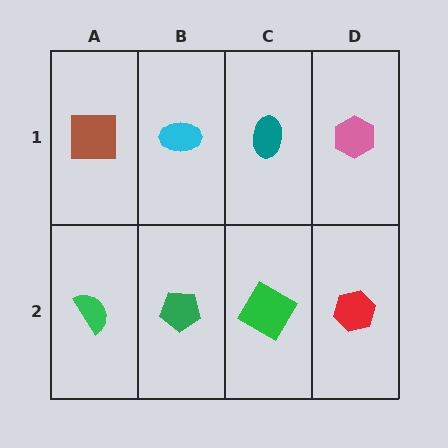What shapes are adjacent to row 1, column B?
A green pentagon (row 2, column B), a brown square (row 1, column A), a teal ellipse (row 1, column C).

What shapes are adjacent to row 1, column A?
A green semicircle (row 2, column A), a cyan ellipse (row 1, column B).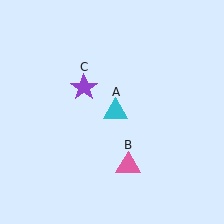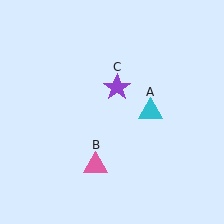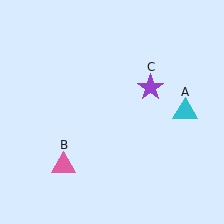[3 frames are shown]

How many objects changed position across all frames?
3 objects changed position: cyan triangle (object A), pink triangle (object B), purple star (object C).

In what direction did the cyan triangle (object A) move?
The cyan triangle (object A) moved right.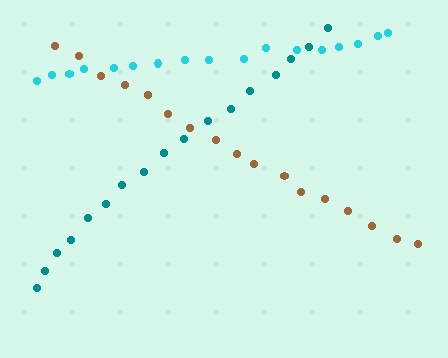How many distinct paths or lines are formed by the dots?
There are 3 distinct paths.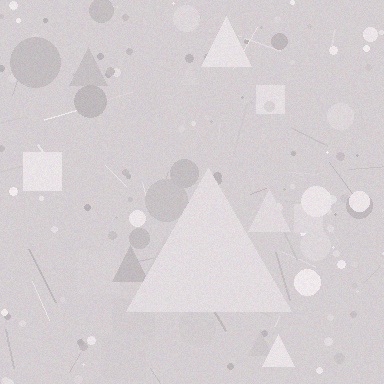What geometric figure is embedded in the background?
A triangle is embedded in the background.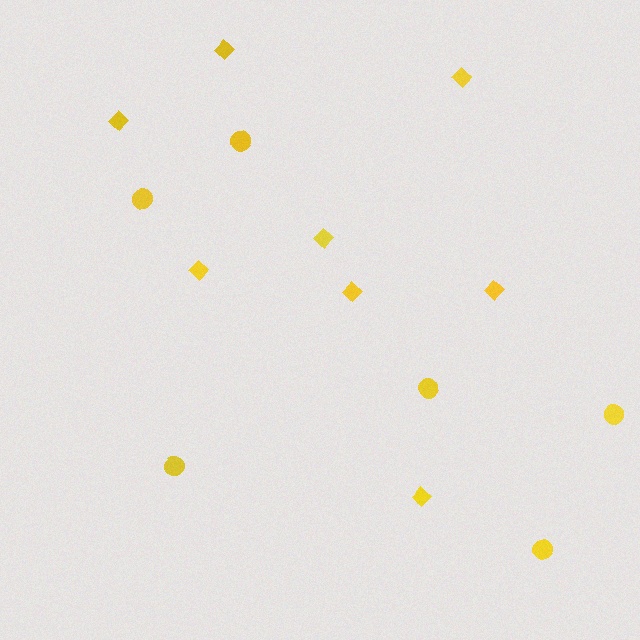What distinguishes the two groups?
There are 2 groups: one group of diamonds (8) and one group of circles (6).